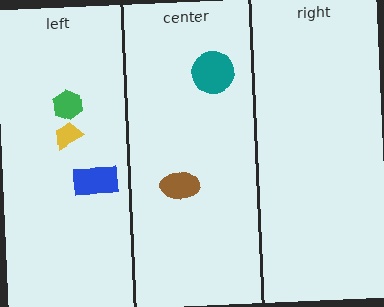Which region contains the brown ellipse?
The center region.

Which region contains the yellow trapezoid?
The left region.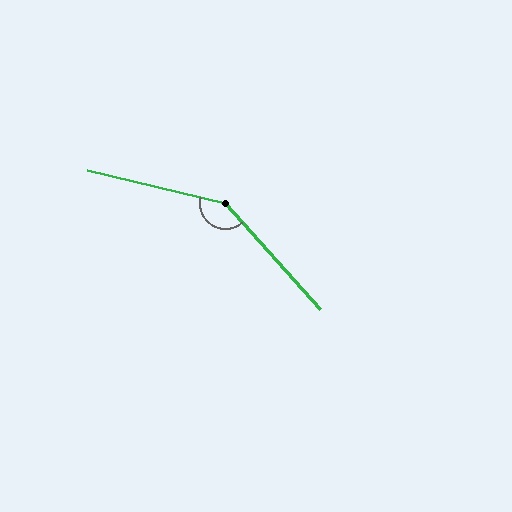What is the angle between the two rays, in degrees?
Approximately 145 degrees.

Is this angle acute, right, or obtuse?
It is obtuse.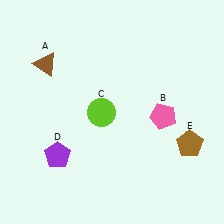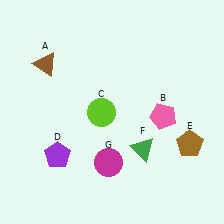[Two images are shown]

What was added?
A green triangle (F), a magenta circle (G) were added in Image 2.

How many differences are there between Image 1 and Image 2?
There are 2 differences between the two images.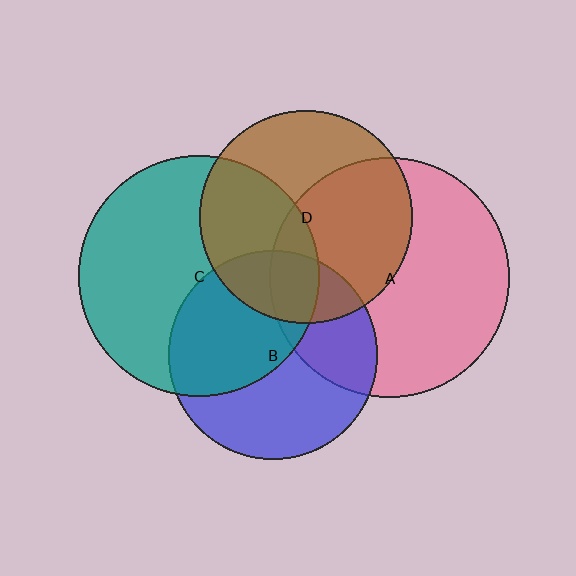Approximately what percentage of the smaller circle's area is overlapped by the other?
Approximately 20%.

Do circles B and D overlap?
Yes.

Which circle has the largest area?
Circle C (teal).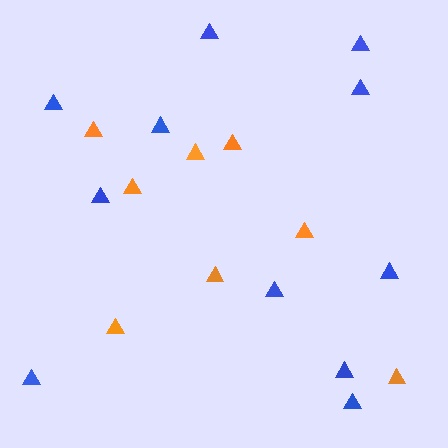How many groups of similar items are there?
There are 2 groups: one group of blue triangles (11) and one group of orange triangles (8).